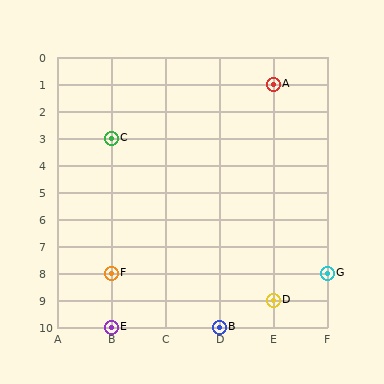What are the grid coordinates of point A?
Point A is at grid coordinates (E, 1).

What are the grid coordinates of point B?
Point B is at grid coordinates (D, 10).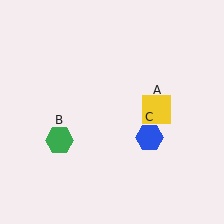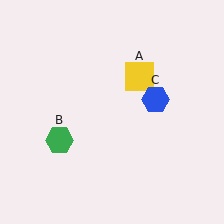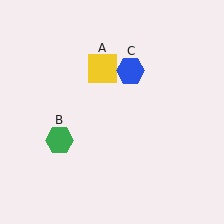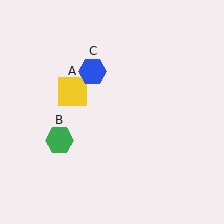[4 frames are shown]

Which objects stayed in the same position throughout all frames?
Green hexagon (object B) remained stationary.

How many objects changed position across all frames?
2 objects changed position: yellow square (object A), blue hexagon (object C).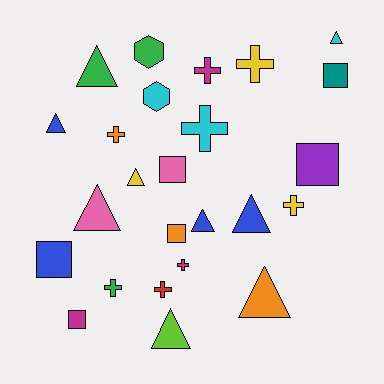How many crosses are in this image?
There are 8 crosses.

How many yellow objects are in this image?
There are 3 yellow objects.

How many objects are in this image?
There are 25 objects.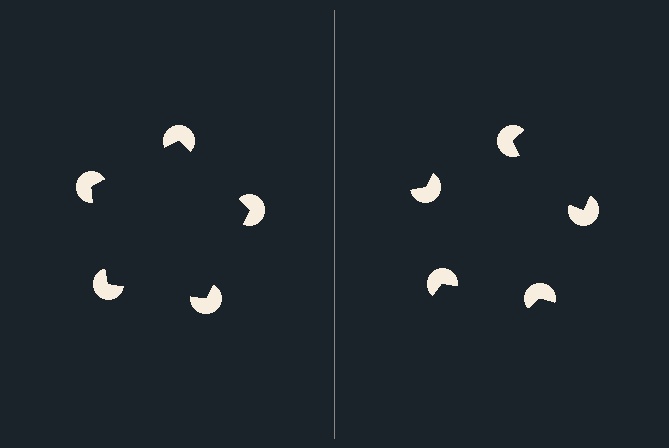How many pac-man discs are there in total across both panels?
10 — 5 on each side.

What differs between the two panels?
The pac-man discs are positioned identically on both sides; only the wedge orientations differ. On the left they align to a pentagon; on the right they are misaligned.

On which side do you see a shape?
An illusory pentagon appears on the left side. On the right side the wedge cuts are rotated, so no coherent shape forms.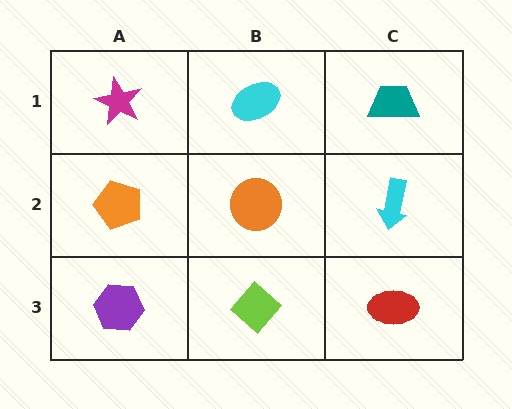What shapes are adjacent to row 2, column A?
A magenta star (row 1, column A), a purple hexagon (row 3, column A), an orange circle (row 2, column B).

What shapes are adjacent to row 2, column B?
A cyan ellipse (row 1, column B), a lime diamond (row 3, column B), an orange pentagon (row 2, column A), a cyan arrow (row 2, column C).